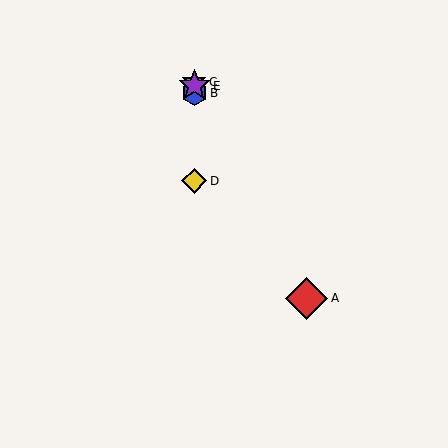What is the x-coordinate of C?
Object C is at x≈194.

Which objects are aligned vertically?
Objects B, C, D, E are aligned vertically.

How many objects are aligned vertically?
4 objects (B, C, D, E) are aligned vertically.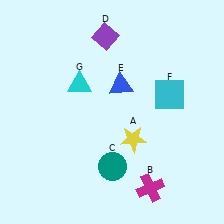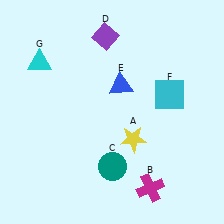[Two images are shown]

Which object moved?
The cyan triangle (G) moved left.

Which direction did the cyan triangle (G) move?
The cyan triangle (G) moved left.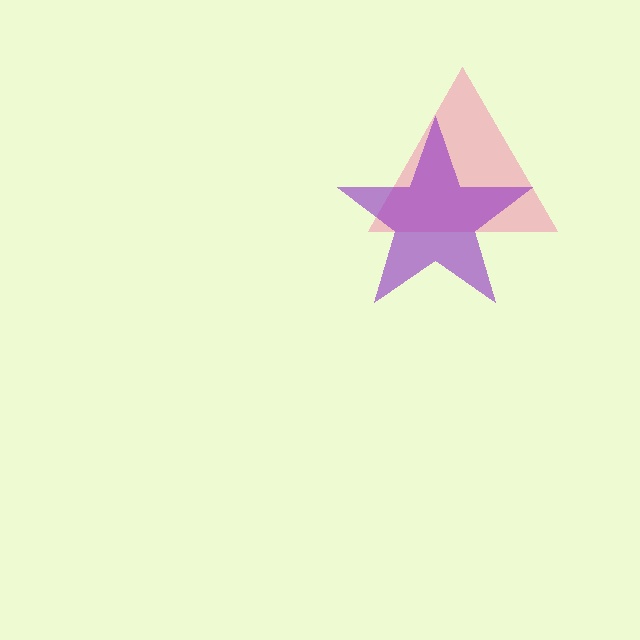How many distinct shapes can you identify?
There are 2 distinct shapes: a pink triangle, a purple star.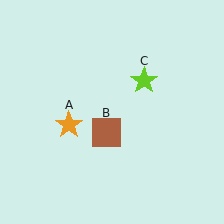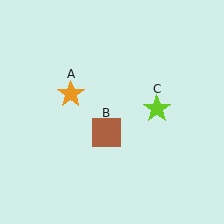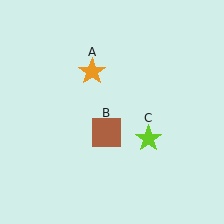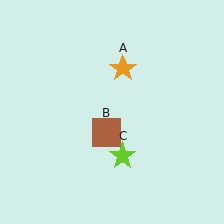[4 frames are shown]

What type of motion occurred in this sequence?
The orange star (object A), lime star (object C) rotated clockwise around the center of the scene.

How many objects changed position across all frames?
2 objects changed position: orange star (object A), lime star (object C).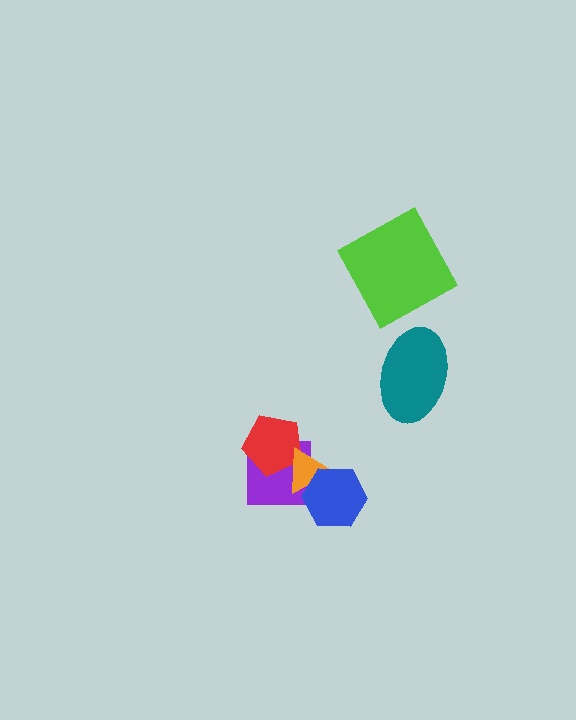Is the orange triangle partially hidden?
Yes, it is partially covered by another shape.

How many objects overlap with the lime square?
0 objects overlap with the lime square.